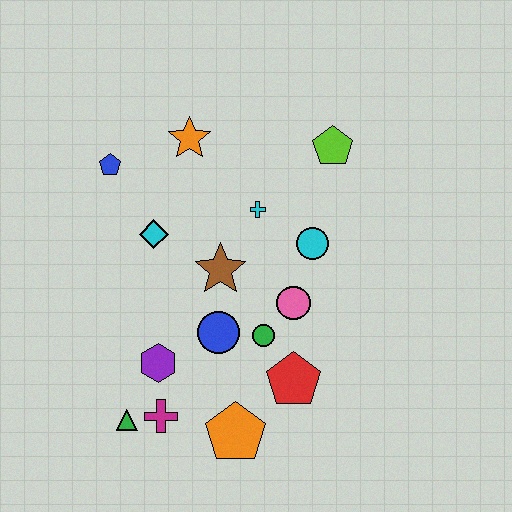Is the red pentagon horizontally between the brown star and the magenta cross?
No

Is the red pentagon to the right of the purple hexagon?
Yes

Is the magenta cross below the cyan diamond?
Yes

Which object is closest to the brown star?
The blue circle is closest to the brown star.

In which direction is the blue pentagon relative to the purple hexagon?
The blue pentagon is above the purple hexagon.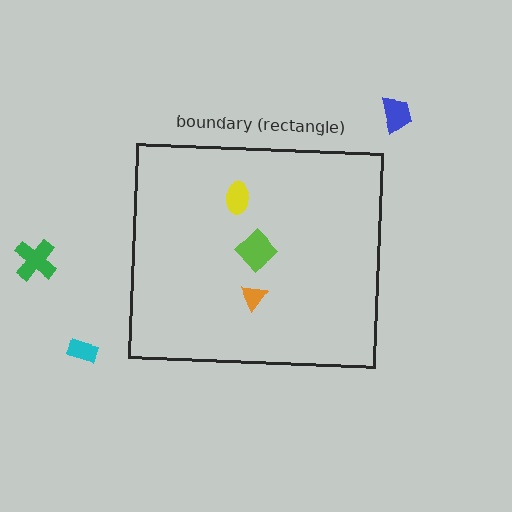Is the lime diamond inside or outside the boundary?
Inside.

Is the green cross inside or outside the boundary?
Outside.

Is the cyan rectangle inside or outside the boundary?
Outside.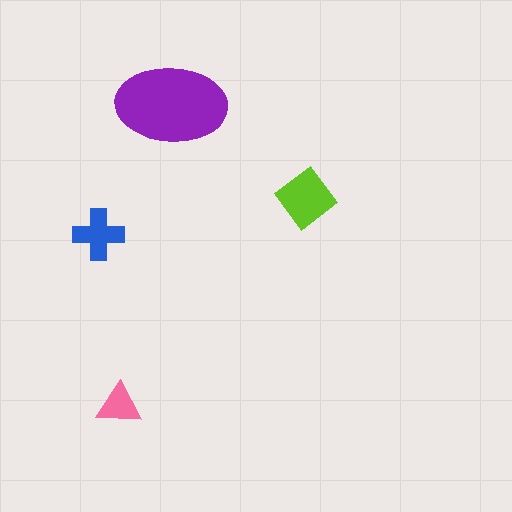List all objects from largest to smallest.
The purple ellipse, the lime diamond, the blue cross, the pink triangle.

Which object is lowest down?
The pink triangle is bottommost.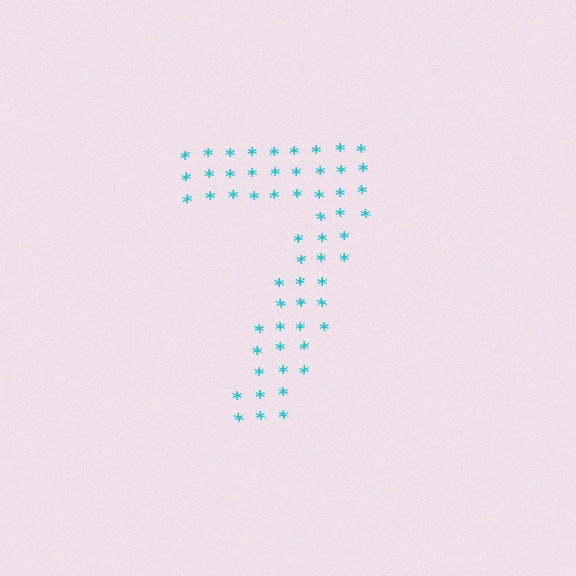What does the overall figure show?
The overall figure shows the digit 7.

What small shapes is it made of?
It is made of small asterisks.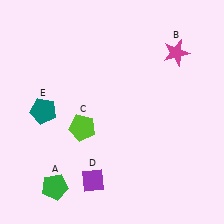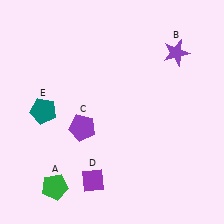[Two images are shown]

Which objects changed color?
B changed from magenta to purple. C changed from lime to purple.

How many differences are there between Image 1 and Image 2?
There are 2 differences between the two images.